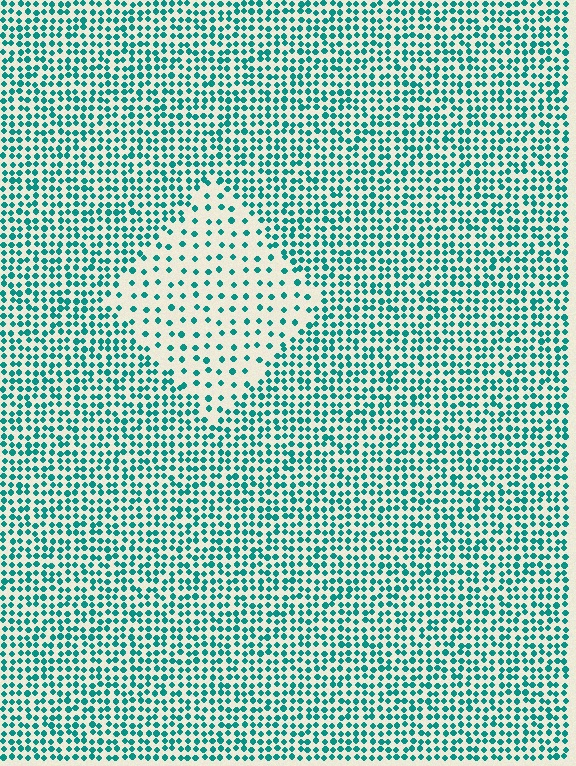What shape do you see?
I see a diamond.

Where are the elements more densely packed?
The elements are more densely packed outside the diamond boundary.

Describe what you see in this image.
The image contains small teal elements arranged at two different densities. A diamond-shaped region is visible where the elements are less densely packed than the surrounding area.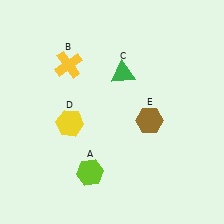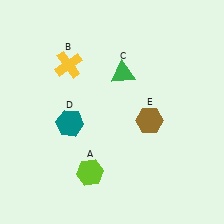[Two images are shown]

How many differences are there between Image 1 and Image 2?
There is 1 difference between the two images.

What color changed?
The hexagon (D) changed from yellow in Image 1 to teal in Image 2.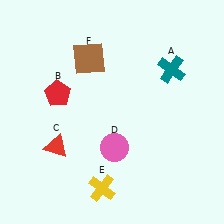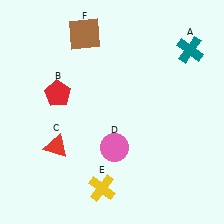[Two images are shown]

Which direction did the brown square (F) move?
The brown square (F) moved up.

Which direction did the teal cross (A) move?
The teal cross (A) moved up.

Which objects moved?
The objects that moved are: the teal cross (A), the brown square (F).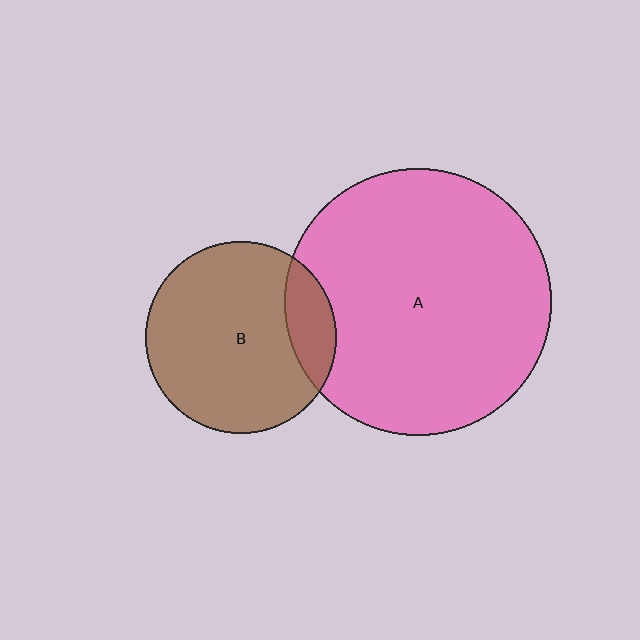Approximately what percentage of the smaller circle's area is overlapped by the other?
Approximately 15%.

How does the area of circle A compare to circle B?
Approximately 1.9 times.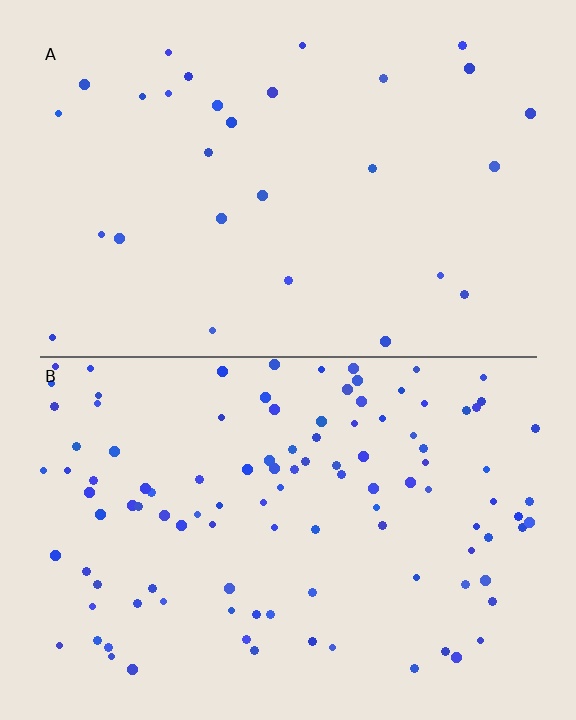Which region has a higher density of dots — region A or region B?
B (the bottom).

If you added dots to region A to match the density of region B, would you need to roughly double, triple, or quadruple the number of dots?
Approximately quadruple.